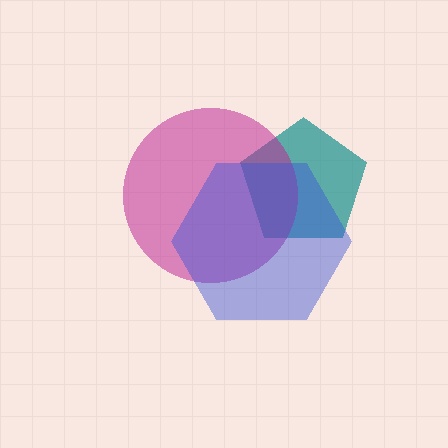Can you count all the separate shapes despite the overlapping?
Yes, there are 3 separate shapes.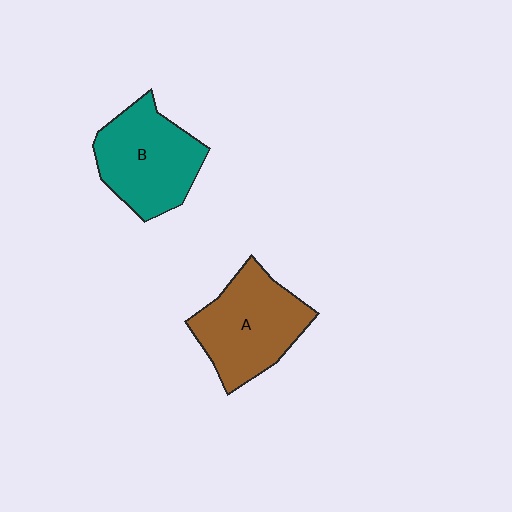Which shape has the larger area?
Shape A (brown).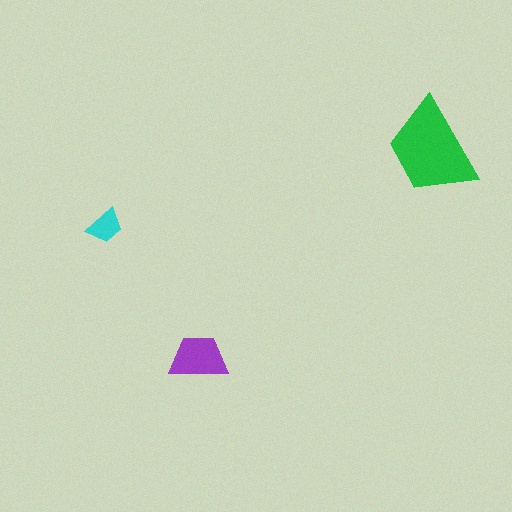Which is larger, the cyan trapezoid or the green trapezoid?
The green one.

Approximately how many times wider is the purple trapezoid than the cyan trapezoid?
About 1.5 times wider.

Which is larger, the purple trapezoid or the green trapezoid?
The green one.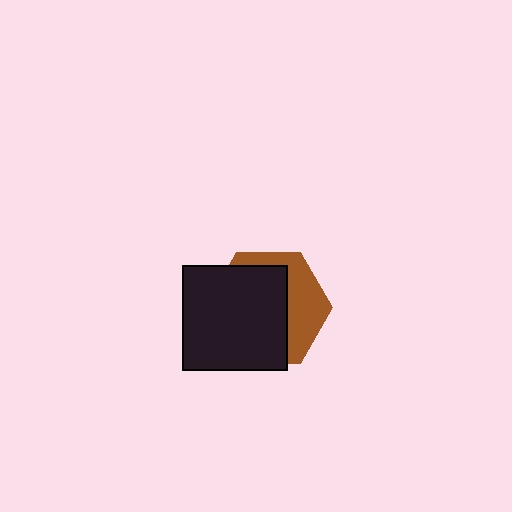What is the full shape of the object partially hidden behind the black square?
The partially hidden object is a brown hexagon.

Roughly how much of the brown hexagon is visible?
A small part of it is visible (roughly 37%).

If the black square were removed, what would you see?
You would see the complete brown hexagon.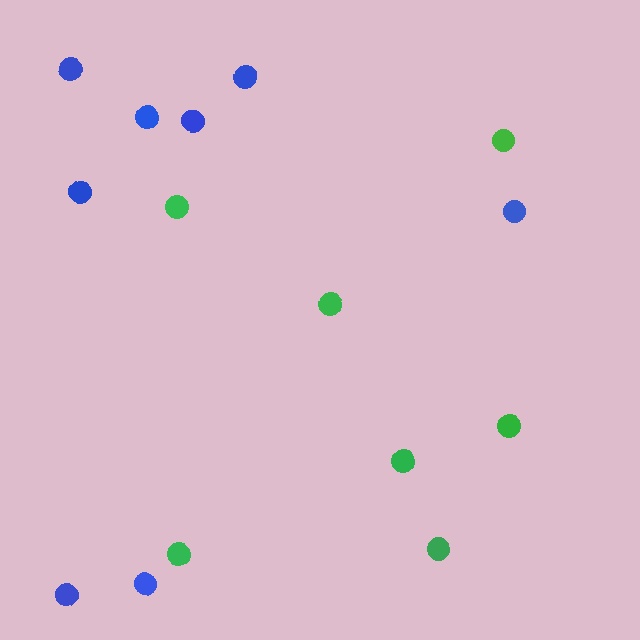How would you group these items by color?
There are 2 groups: one group of blue circles (8) and one group of green circles (7).